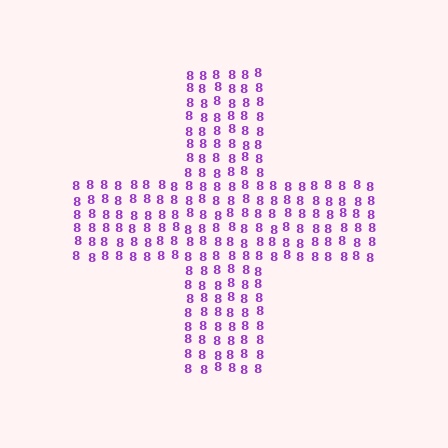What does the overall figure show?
The overall figure shows a cross.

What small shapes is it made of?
It is made of small digit 8's.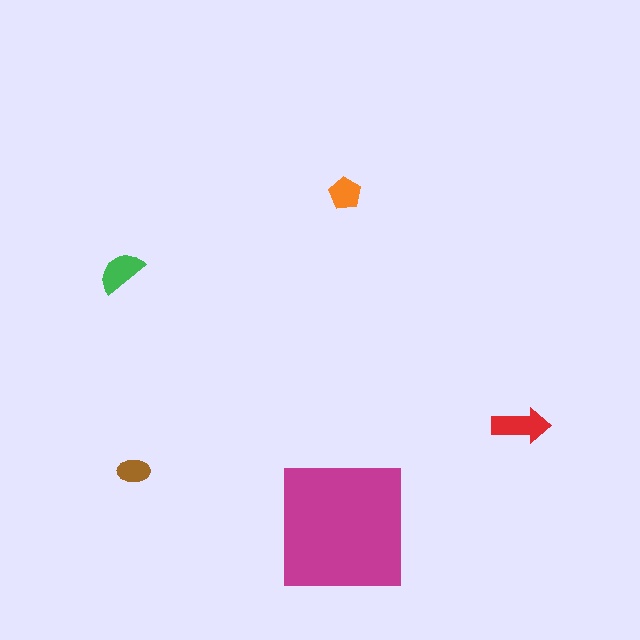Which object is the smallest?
The brown ellipse.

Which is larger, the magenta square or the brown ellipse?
The magenta square.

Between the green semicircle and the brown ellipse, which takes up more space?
The green semicircle.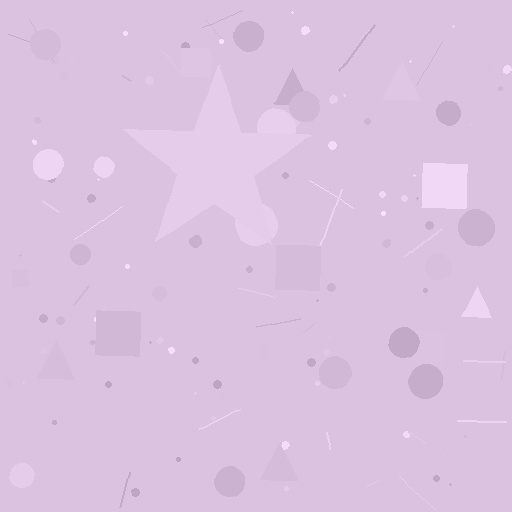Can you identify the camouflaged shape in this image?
The camouflaged shape is a star.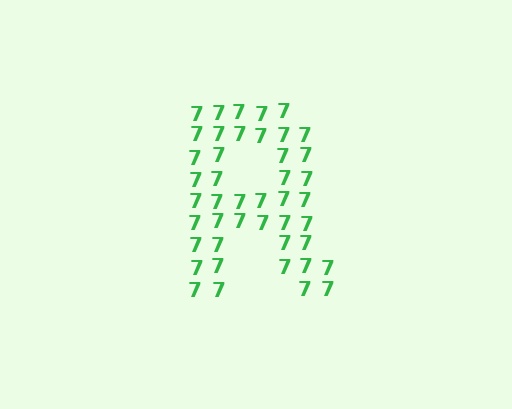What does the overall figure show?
The overall figure shows the letter R.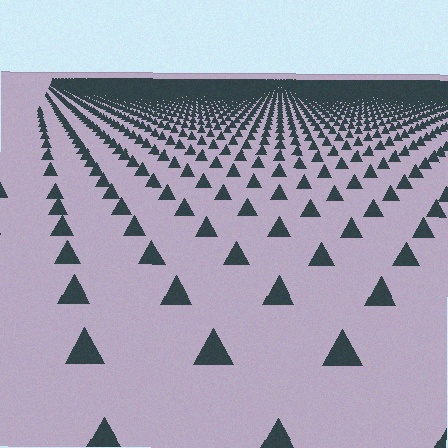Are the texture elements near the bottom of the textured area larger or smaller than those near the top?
Larger. Near the bottom, elements are closer to the viewer and appear at a bigger on-screen size.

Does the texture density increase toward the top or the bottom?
Density increases toward the top.